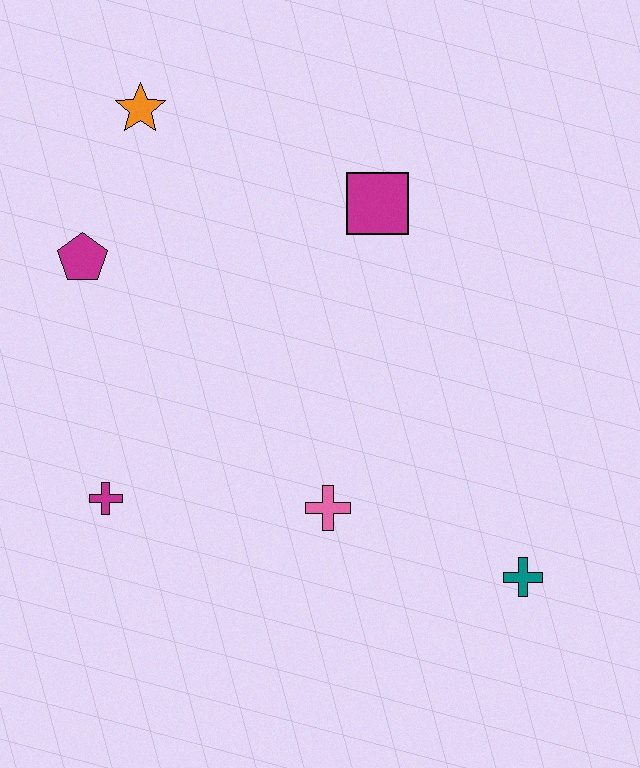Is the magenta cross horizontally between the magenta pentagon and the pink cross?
Yes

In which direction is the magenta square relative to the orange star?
The magenta square is to the right of the orange star.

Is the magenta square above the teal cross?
Yes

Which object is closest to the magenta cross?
The pink cross is closest to the magenta cross.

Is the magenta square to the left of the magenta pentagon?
No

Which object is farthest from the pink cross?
The orange star is farthest from the pink cross.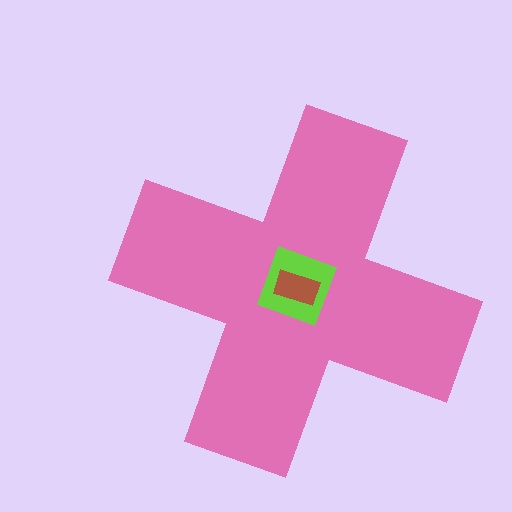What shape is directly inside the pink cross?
The lime square.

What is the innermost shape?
The brown rectangle.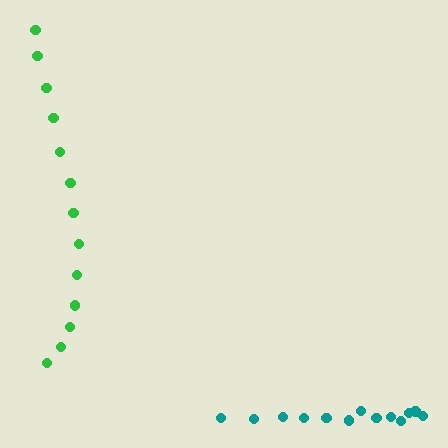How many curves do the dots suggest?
There are 2 distinct paths.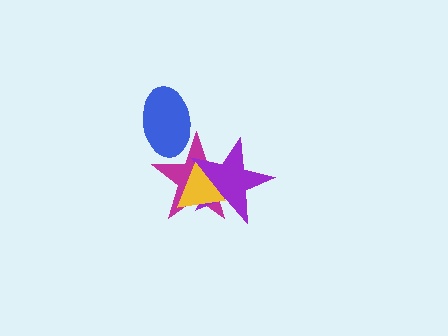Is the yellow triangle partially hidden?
No, no other shape covers it.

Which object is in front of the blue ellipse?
The magenta star is in front of the blue ellipse.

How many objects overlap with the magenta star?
3 objects overlap with the magenta star.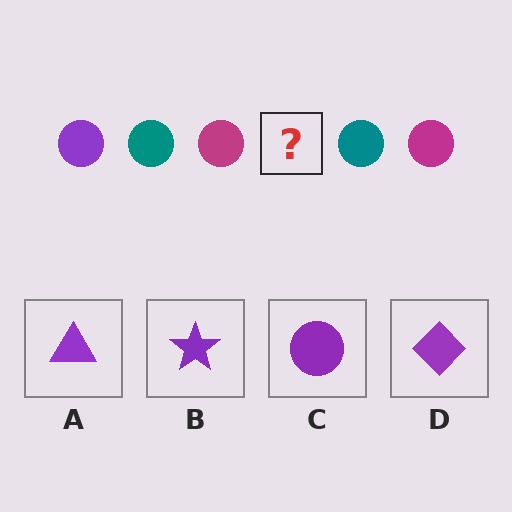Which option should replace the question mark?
Option C.